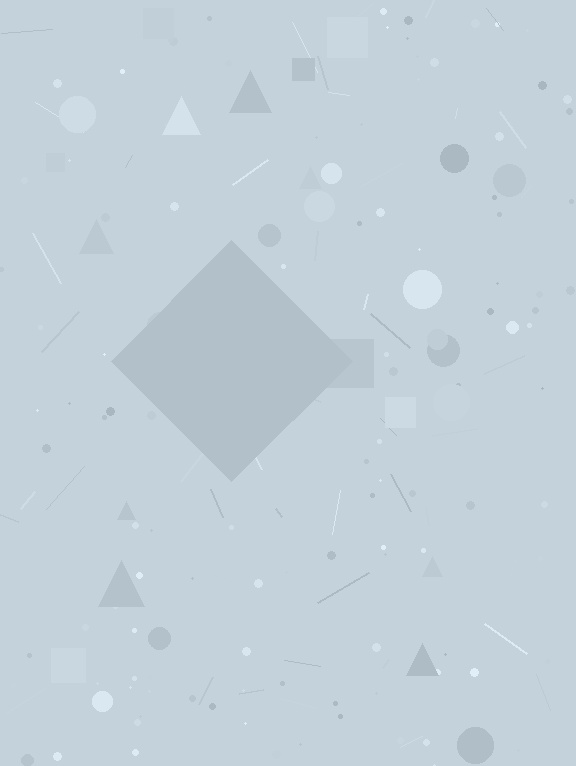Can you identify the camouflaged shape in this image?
The camouflaged shape is a diamond.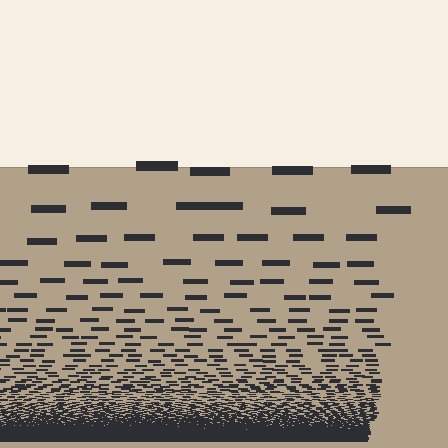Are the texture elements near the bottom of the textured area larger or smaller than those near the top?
Smaller. The gradient is inverted — elements near the bottom are smaller and denser.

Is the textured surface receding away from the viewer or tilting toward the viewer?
The surface appears to tilt toward the viewer. Texture elements get larger and sparser toward the top.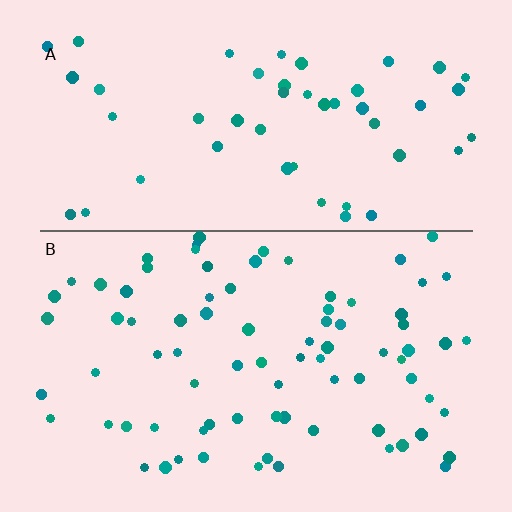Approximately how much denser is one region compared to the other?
Approximately 1.6× — region B over region A.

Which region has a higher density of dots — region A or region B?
B (the bottom).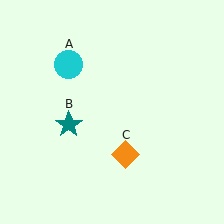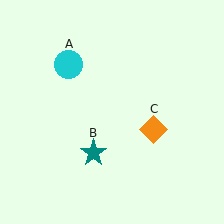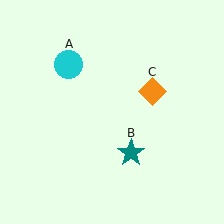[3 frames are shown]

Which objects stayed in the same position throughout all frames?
Cyan circle (object A) remained stationary.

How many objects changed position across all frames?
2 objects changed position: teal star (object B), orange diamond (object C).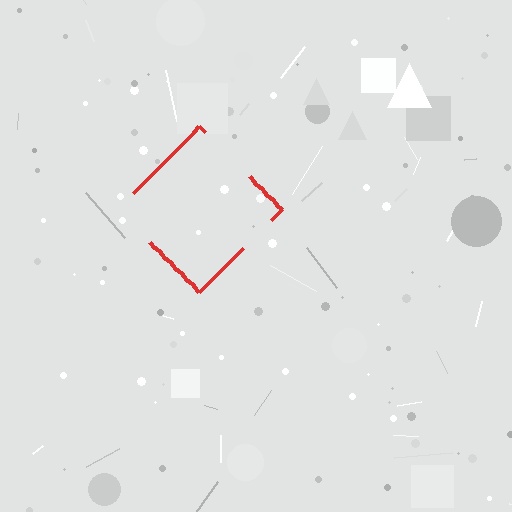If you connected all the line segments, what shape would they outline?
They would outline a diamond.